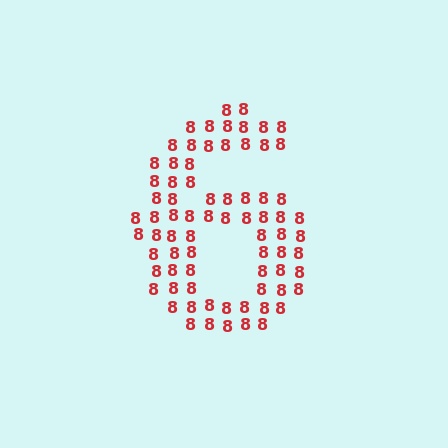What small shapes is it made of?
It is made of small digit 8's.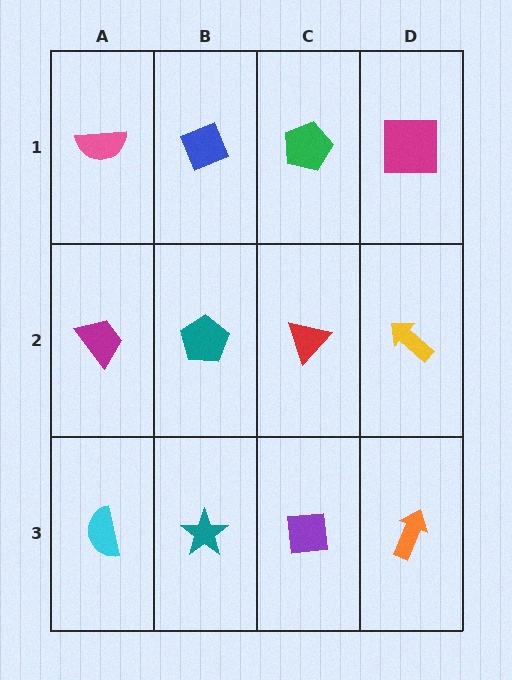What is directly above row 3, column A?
A magenta trapezoid.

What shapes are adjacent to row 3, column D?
A yellow arrow (row 2, column D), a purple square (row 3, column C).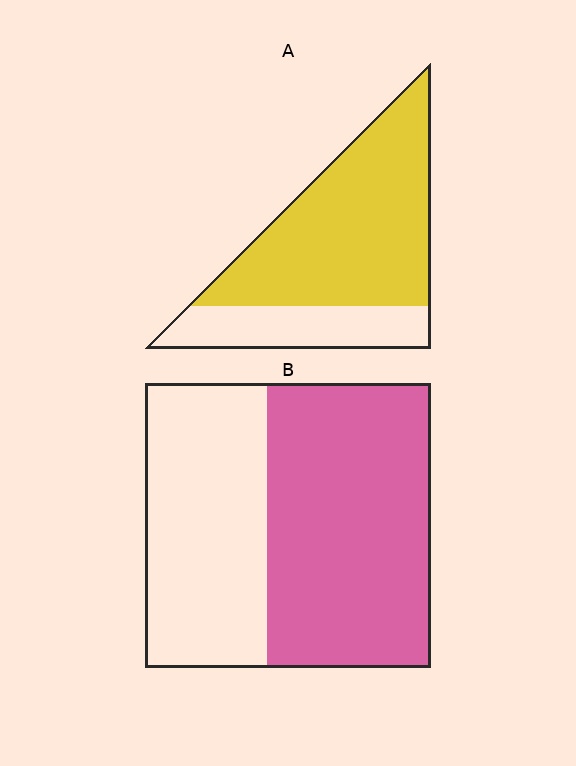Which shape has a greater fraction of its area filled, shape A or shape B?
Shape A.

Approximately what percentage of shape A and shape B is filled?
A is approximately 70% and B is approximately 55%.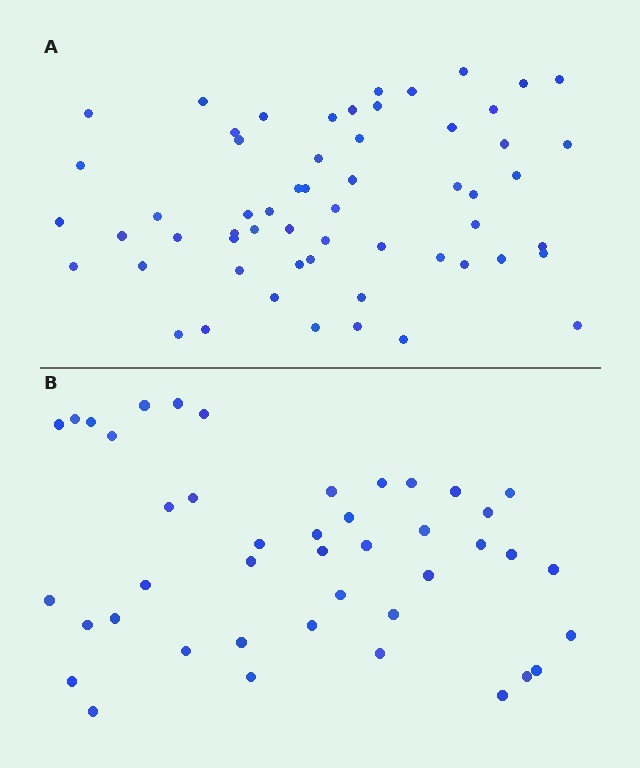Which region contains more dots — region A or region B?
Region A (the top region) has more dots.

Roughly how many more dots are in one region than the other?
Region A has approximately 15 more dots than region B.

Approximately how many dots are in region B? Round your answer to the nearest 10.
About 40 dots. (The exact count is 43, which rounds to 40.)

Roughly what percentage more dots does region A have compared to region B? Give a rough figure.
About 35% more.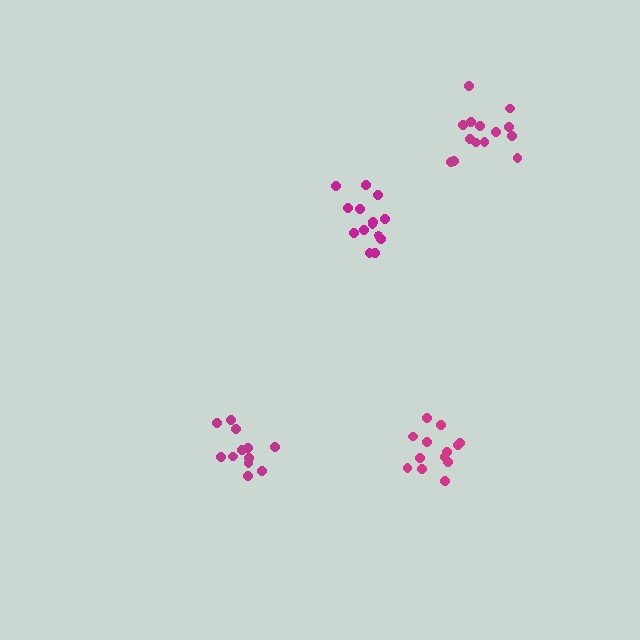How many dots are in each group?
Group 1: 14 dots, Group 2: 13 dots, Group 3: 14 dots, Group 4: 12 dots (53 total).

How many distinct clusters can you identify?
There are 4 distinct clusters.